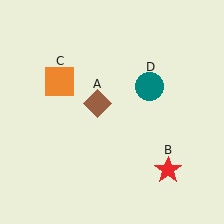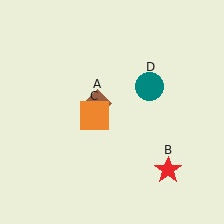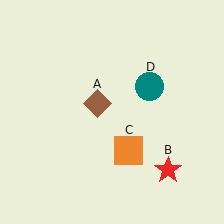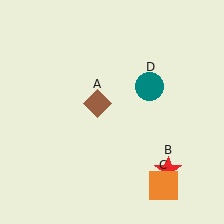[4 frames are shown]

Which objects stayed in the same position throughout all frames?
Brown diamond (object A) and red star (object B) and teal circle (object D) remained stationary.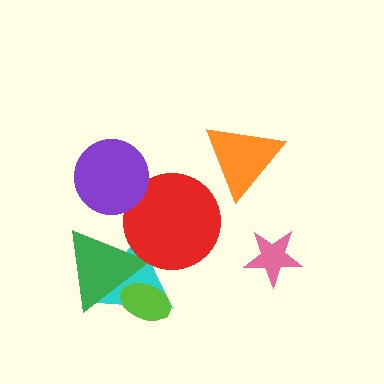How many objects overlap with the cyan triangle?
3 objects overlap with the cyan triangle.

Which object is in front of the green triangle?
The red circle is in front of the green triangle.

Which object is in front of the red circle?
The purple circle is in front of the red circle.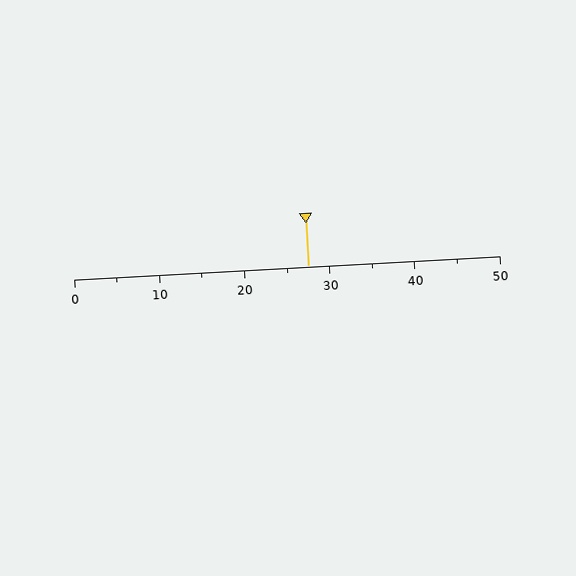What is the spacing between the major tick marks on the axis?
The major ticks are spaced 10 apart.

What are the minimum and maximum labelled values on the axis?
The axis runs from 0 to 50.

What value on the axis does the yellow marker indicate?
The marker indicates approximately 27.5.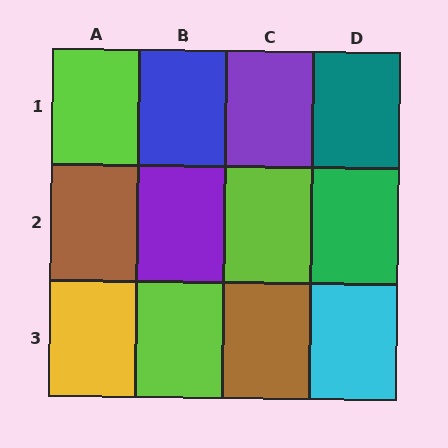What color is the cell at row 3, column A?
Yellow.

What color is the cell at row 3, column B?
Lime.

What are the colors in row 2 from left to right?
Brown, purple, lime, green.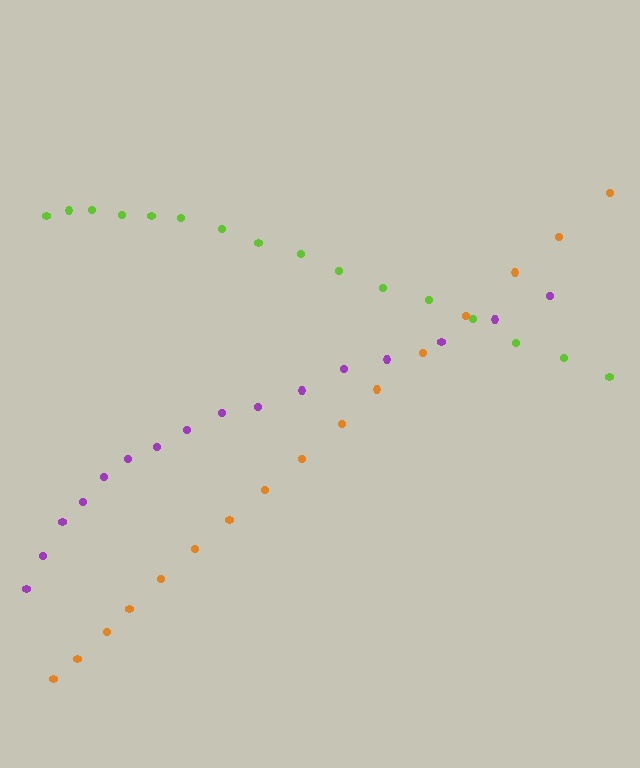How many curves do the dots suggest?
There are 3 distinct paths.